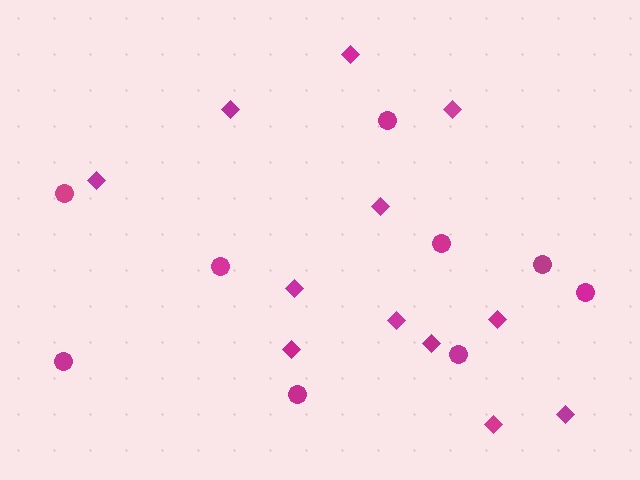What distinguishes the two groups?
There are 2 groups: one group of diamonds (12) and one group of circles (9).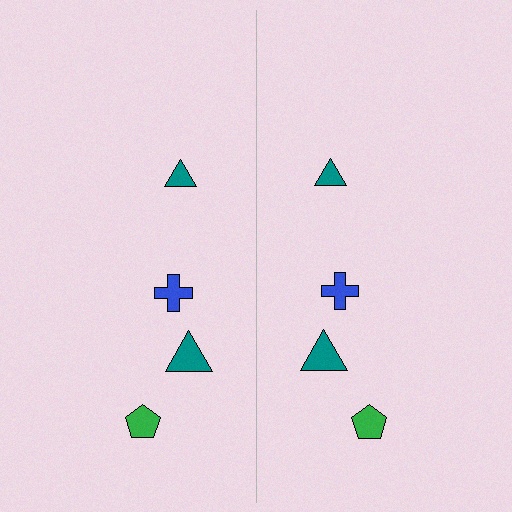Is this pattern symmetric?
Yes, this pattern has bilateral (reflection) symmetry.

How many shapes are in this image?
There are 8 shapes in this image.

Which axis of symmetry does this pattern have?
The pattern has a vertical axis of symmetry running through the center of the image.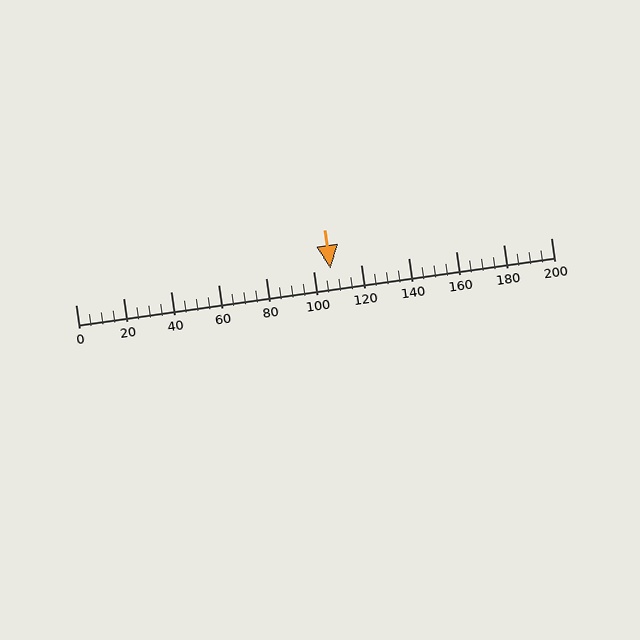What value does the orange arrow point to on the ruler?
The orange arrow points to approximately 107.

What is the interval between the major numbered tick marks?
The major tick marks are spaced 20 units apart.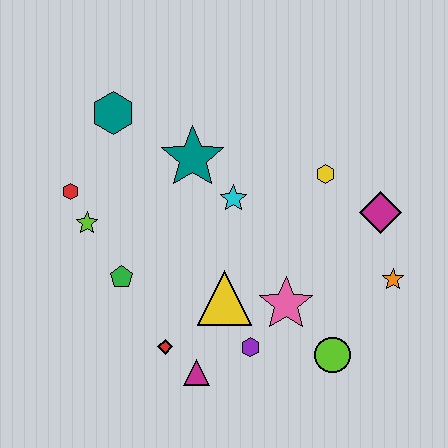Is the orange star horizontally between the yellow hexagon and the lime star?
No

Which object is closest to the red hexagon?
The lime star is closest to the red hexagon.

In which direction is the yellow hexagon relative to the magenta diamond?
The yellow hexagon is to the left of the magenta diamond.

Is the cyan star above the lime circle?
Yes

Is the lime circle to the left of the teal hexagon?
No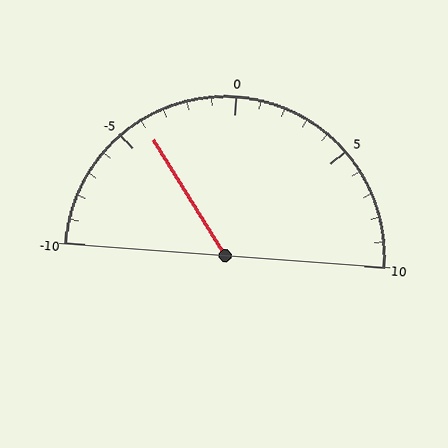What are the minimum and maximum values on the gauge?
The gauge ranges from -10 to 10.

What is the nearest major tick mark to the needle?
The nearest major tick mark is -5.